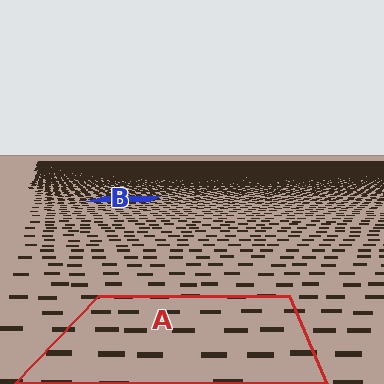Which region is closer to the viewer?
Region A is closer. The texture elements there are larger and more spread out.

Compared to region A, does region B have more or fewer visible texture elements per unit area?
Region B has more texture elements per unit area — they are packed more densely because it is farther away.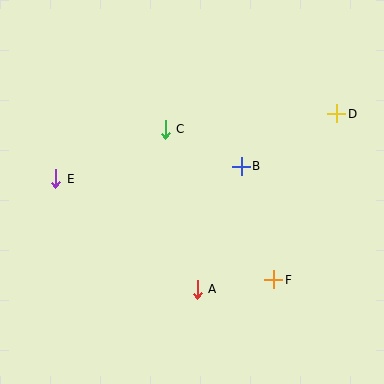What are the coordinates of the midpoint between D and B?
The midpoint between D and B is at (289, 140).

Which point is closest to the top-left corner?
Point E is closest to the top-left corner.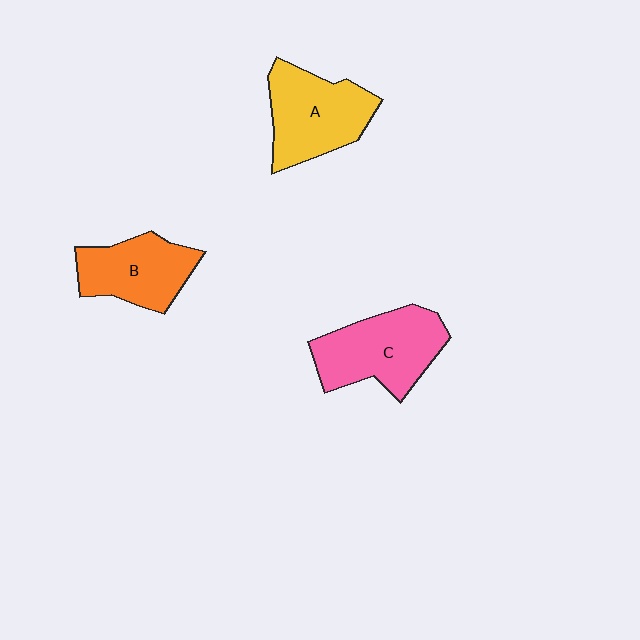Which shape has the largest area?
Shape C (pink).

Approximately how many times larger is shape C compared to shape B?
Approximately 1.2 times.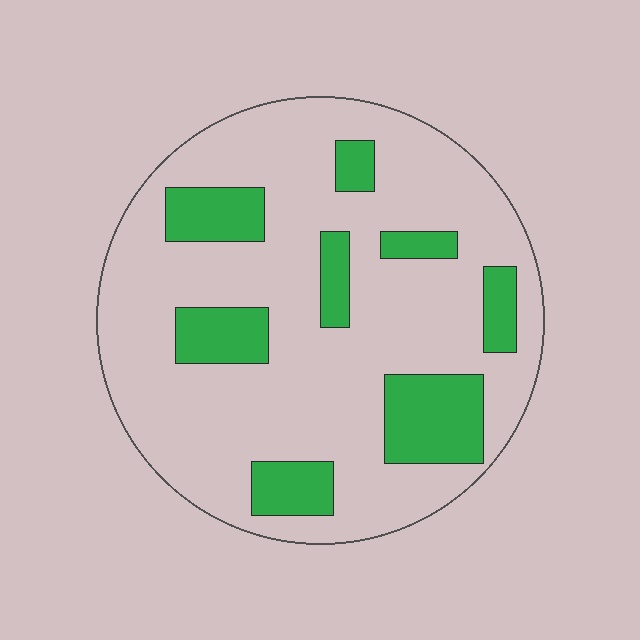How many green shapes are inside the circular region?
8.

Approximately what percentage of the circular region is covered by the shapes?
Approximately 20%.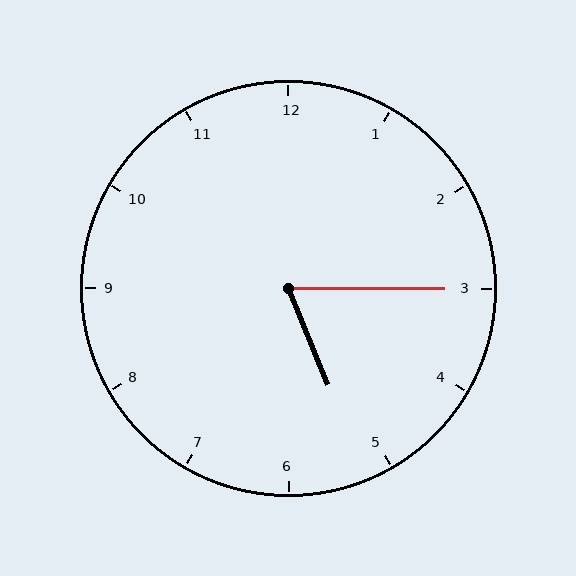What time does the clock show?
5:15.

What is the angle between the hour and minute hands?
Approximately 68 degrees.